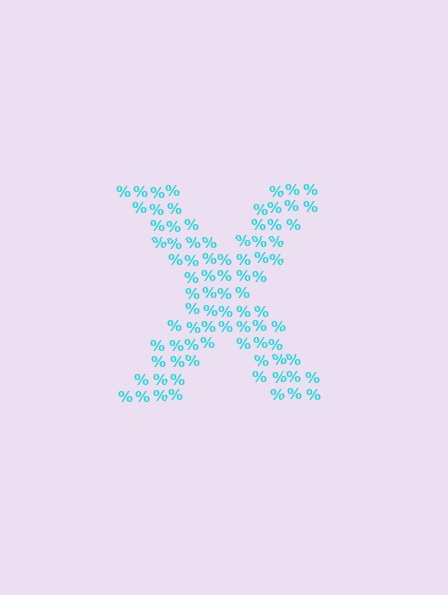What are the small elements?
The small elements are percent signs.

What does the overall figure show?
The overall figure shows the letter X.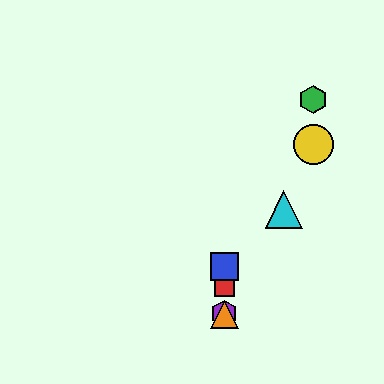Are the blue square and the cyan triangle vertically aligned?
No, the blue square is at x≈224 and the cyan triangle is at x≈284.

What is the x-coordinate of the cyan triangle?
The cyan triangle is at x≈284.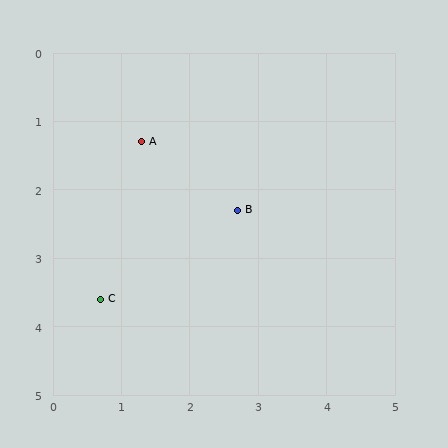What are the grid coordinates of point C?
Point C is at approximately (0.7, 3.6).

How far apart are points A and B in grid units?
Points A and B are about 1.7 grid units apart.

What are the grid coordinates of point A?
Point A is at approximately (1.3, 1.3).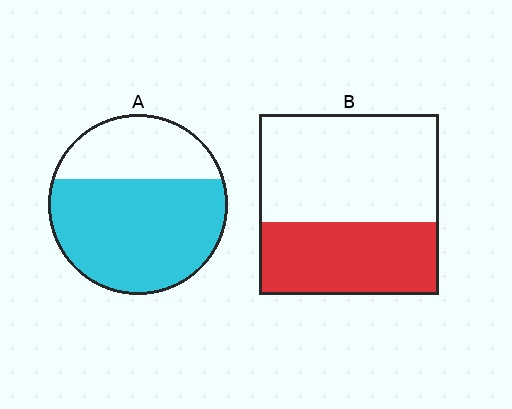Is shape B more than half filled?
No.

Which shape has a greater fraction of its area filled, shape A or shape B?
Shape A.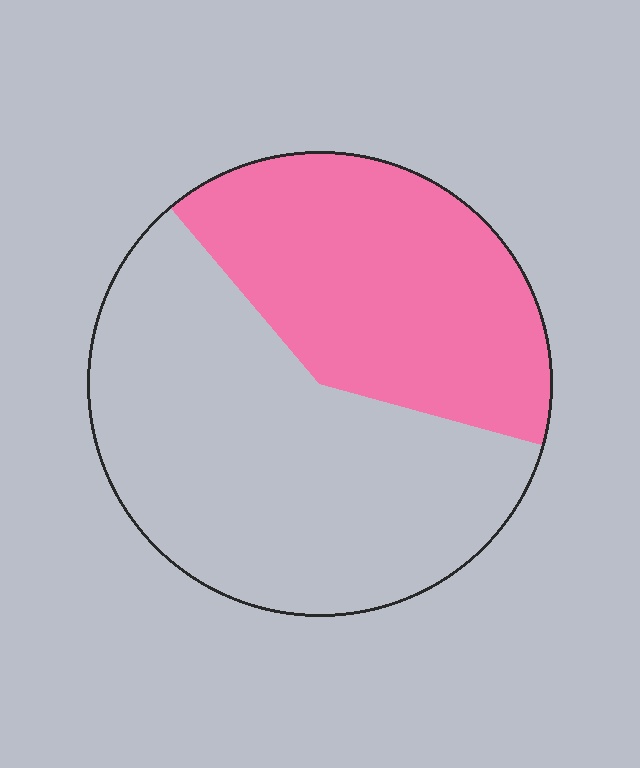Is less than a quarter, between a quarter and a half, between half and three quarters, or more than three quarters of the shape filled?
Between a quarter and a half.